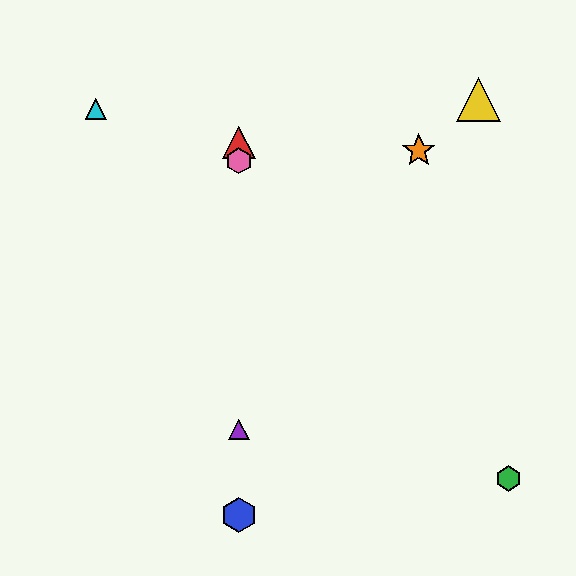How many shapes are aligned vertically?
4 shapes (the red triangle, the blue hexagon, the purple triangle, the pink hexagon) are aligned vertically.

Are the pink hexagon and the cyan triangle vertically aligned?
No, the pink hexagon is at x≈239 and the cyan triangle is at x≈96.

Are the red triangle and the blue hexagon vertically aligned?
Yes, both are at x≈239.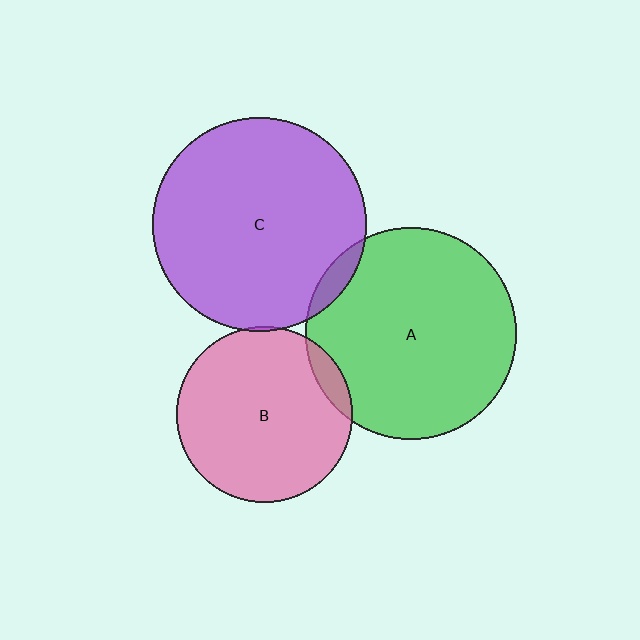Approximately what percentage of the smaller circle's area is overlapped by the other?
Approximately 5%.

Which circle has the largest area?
Circle C (purple).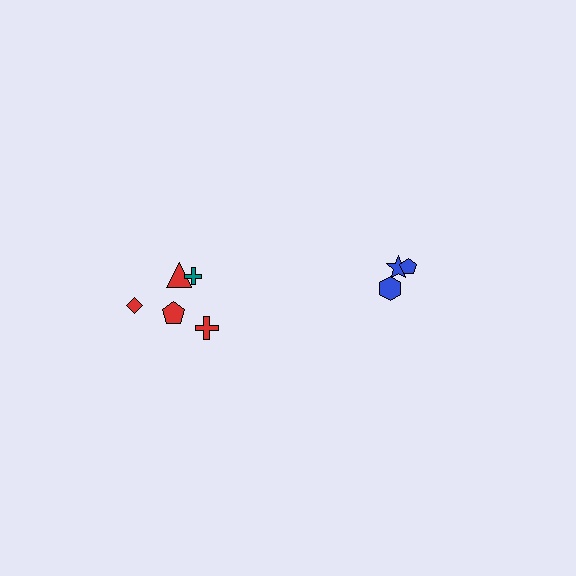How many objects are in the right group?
There are 3 objects.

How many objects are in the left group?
There are 5 objects.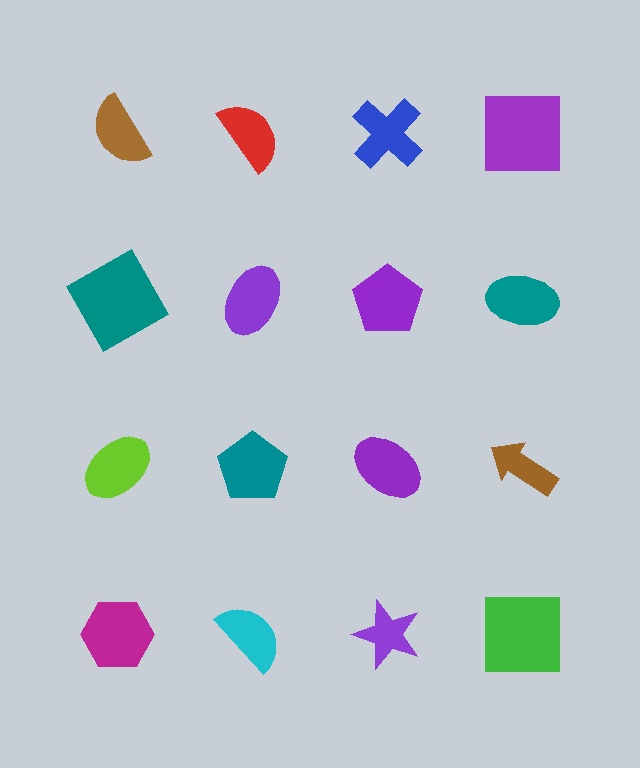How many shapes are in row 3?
4 shapes.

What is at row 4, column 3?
A purple star.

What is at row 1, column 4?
A purple square.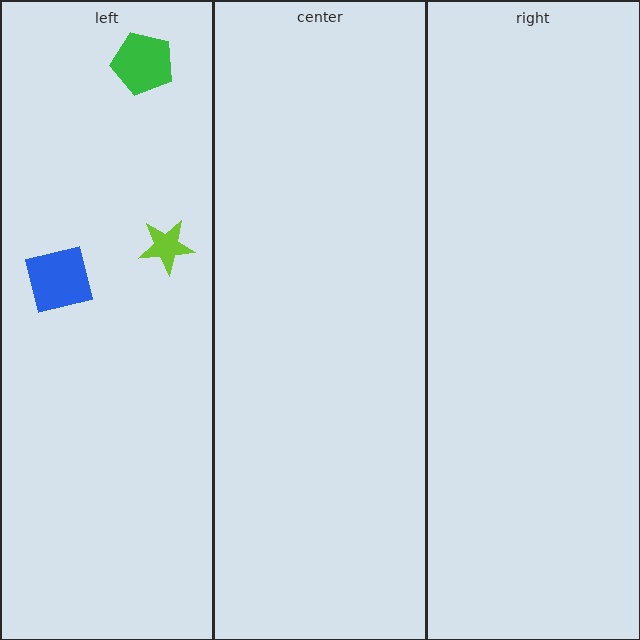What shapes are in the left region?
The lime star, the green pentagon, the blue square.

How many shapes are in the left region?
3.